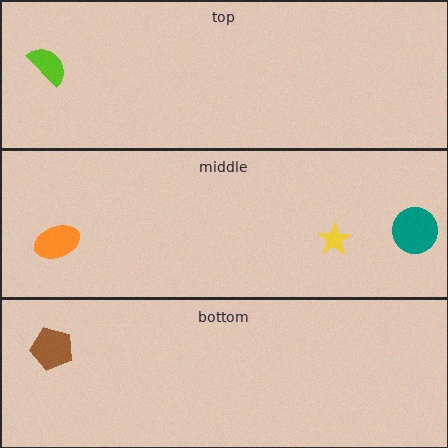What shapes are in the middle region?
The yellow star, the orange ellipse, the teal circle.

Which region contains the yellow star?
The middle region.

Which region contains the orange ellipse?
The middle region.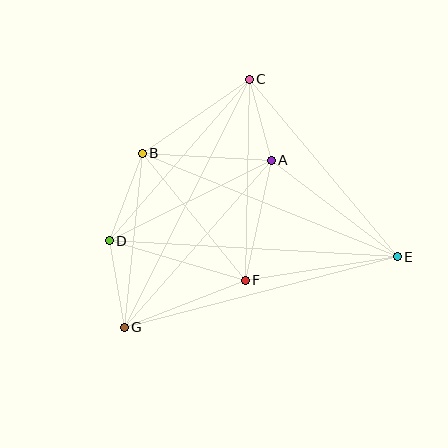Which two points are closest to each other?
Points A and C are closest to each other.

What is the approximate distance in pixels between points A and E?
The distance between A and E is approximately 159 pixels.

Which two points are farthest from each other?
Points D and E are farthest from each other.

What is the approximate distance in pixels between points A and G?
The distance between A and G is approximately 223 pixels.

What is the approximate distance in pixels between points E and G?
The distance between E and G is approximately 282 pixels.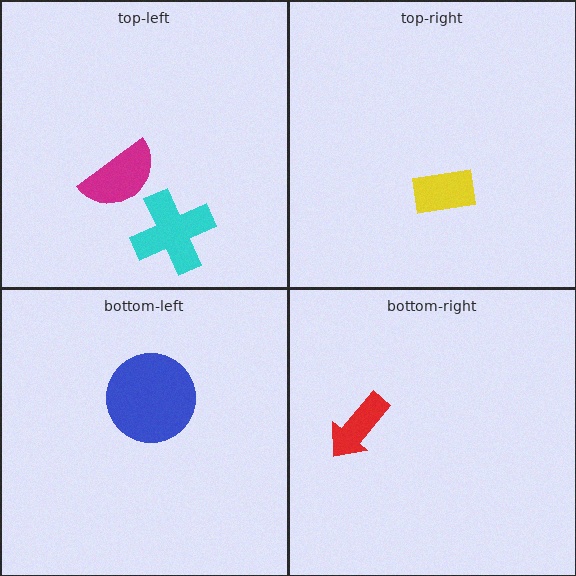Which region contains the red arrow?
The bottom-right region.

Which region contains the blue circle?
The bottom-left region.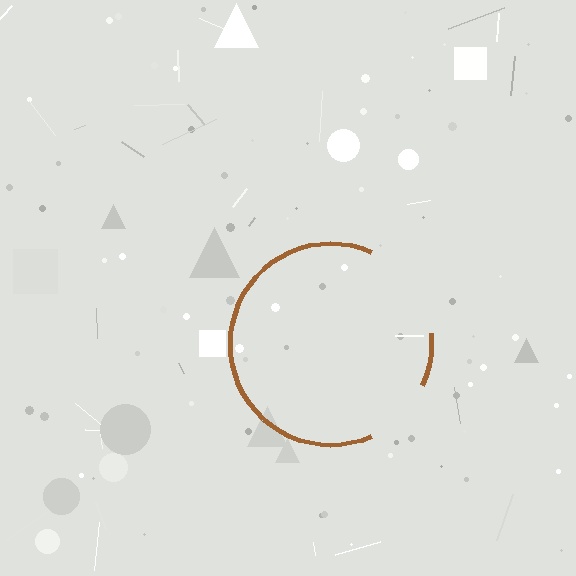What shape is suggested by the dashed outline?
The dashed outline suggests a circle.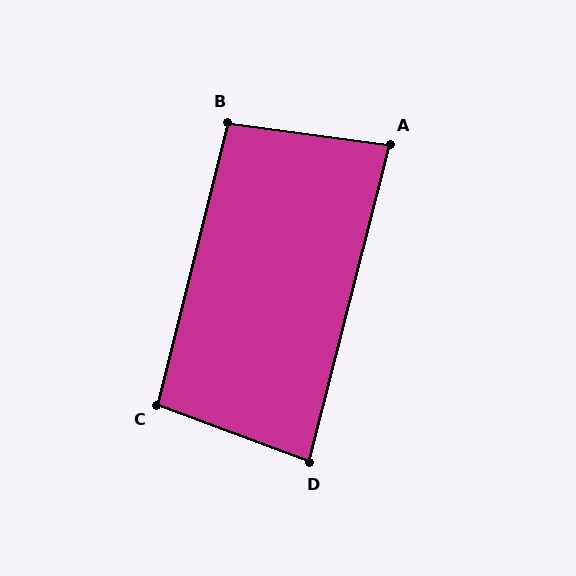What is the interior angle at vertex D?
Approximately 84 degrees (acute).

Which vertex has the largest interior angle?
C, at approximately 96 degrees.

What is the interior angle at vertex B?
Approximately 96 degrees (obtuse).